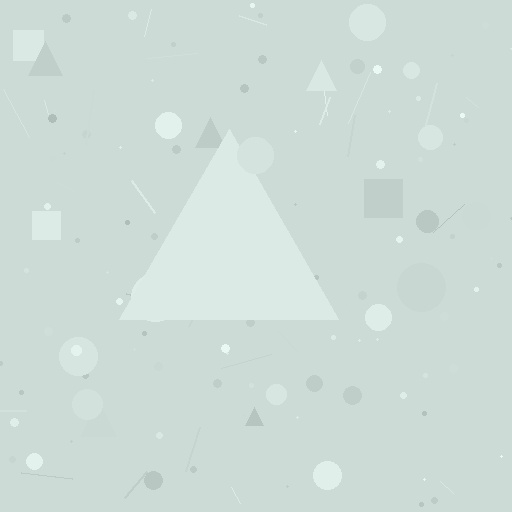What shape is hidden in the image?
A triangle is hidden in the image.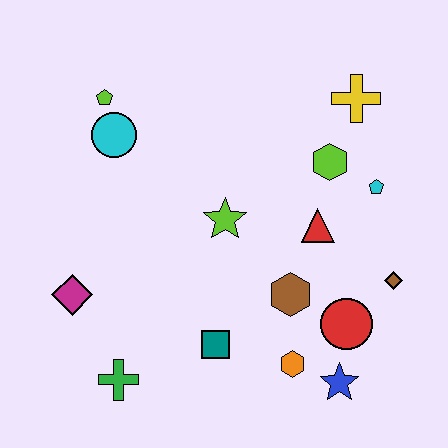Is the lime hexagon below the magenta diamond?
No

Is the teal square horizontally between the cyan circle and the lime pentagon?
No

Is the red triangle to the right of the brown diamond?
No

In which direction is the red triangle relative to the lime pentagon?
The red triangle is to the right of the lime pentagon.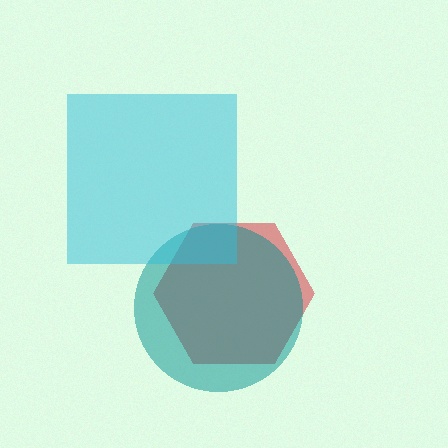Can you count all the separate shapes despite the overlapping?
Yes, there are 3 separate shapes.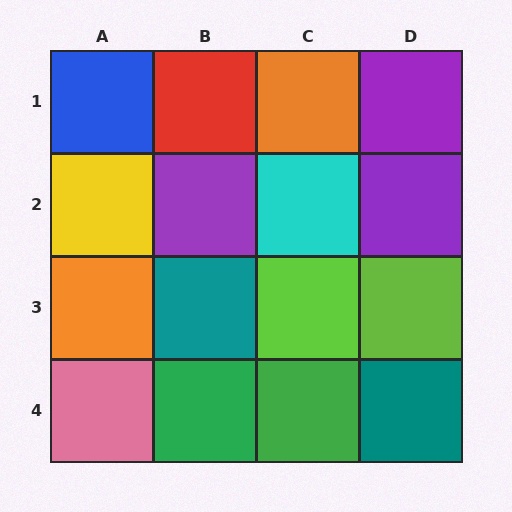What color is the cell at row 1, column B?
Red.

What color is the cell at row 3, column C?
Lime.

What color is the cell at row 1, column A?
Blue.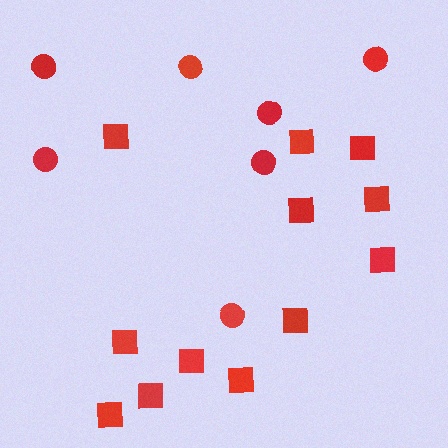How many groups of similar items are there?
There are 2 groups: one group of circles (7) and one group of squares (12).